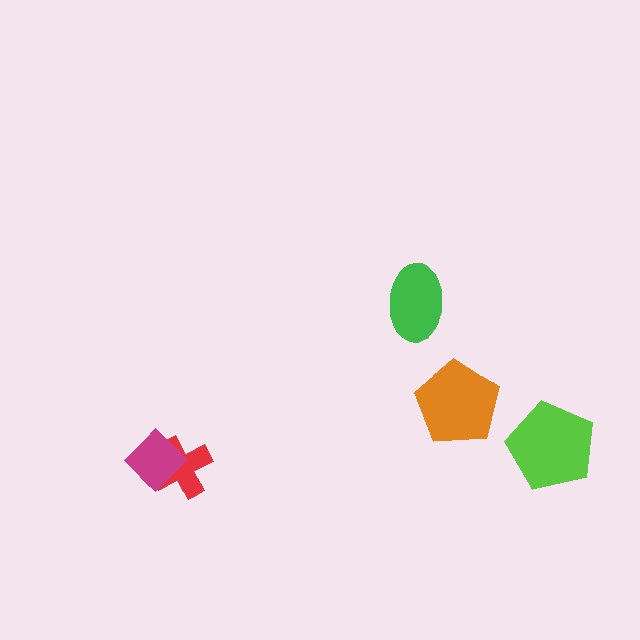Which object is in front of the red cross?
The magenta diamond is in front of the red cross.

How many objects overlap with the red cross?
1 object overlaps with the red cross.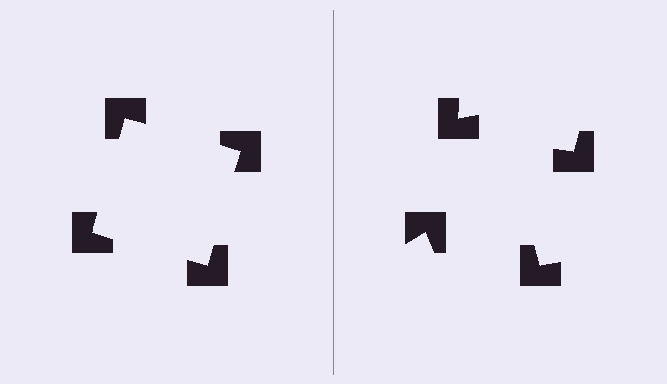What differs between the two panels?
The notched squares are positioned identically on both sides; only the wedge orientations differ. On the left they align to a square; on the right they are misaligned.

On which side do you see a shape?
An illusory square appears on the left side. On the right side the wedge cuts are rotated, so no coherent shape forms.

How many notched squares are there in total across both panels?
8 — 4 on each side.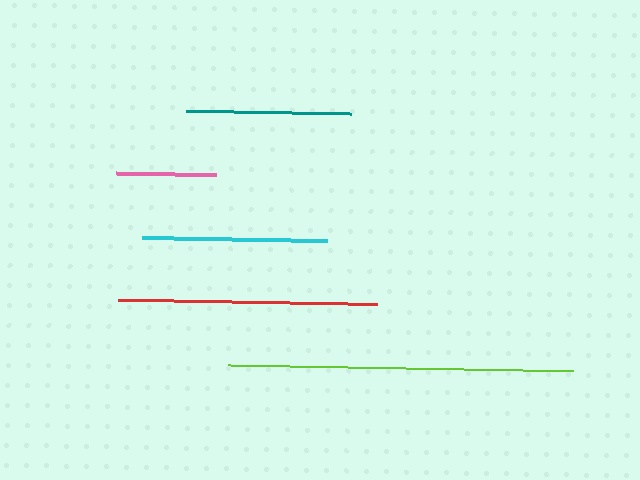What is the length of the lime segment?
The lime segment is approximately 345 pixels long.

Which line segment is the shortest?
The pink line is the shortest at approximately 100 pixels.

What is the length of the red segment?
The red segment is approximately 259 pixels long.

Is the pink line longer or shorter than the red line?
The red line is longer than the pink line.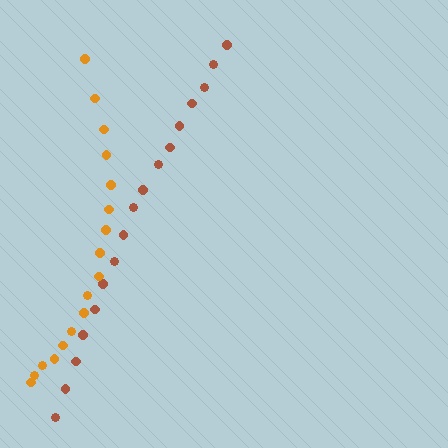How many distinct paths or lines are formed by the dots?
There are 2 distinct paths.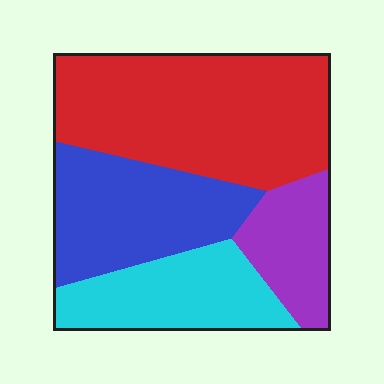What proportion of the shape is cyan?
Cyan takes up less than a quarter of the shape.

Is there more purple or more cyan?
Cyan.